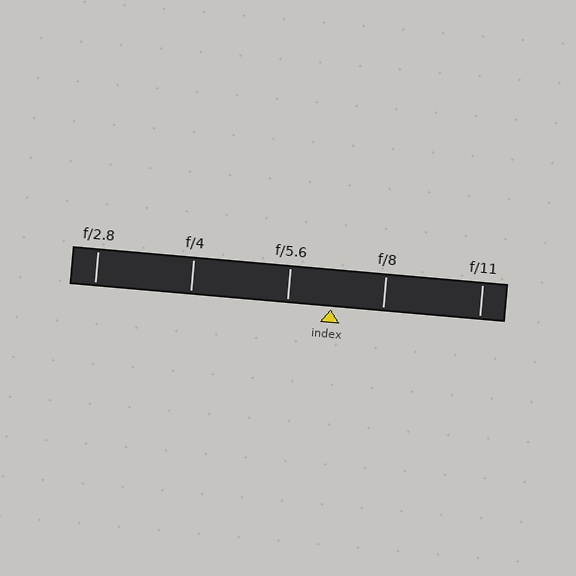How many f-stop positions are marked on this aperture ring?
There are 5 f-stop positions marked.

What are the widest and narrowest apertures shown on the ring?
The widest aperture shown is f/2.8 and the narrowest is f/11.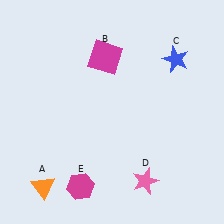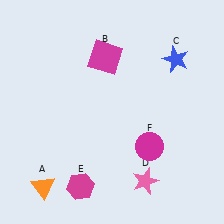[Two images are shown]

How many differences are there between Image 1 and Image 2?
There is 1 difference between the two images.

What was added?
A magenta circle (F) was added in Image 2.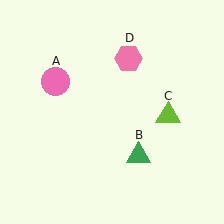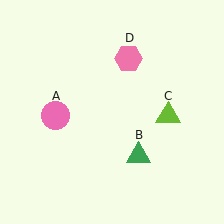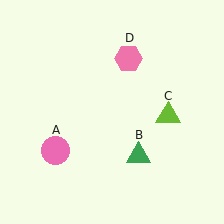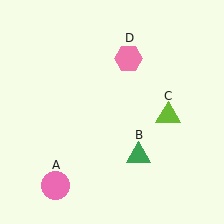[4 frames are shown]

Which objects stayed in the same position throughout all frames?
Green triangle (object B) and lime triangle (object C) and pink hexagon (object D) remained stationary.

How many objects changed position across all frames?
1 object changed position: pink circle (object A).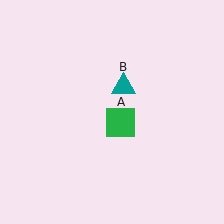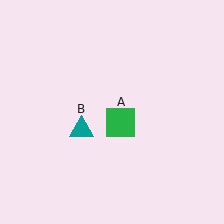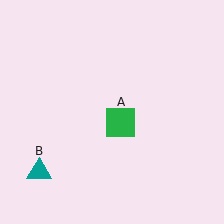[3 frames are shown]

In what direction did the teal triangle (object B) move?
The teal triangle (object B) moved down and to the left.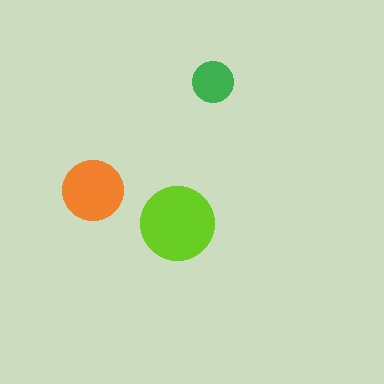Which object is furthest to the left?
The orange circle is leftmost.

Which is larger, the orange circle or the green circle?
The orange one.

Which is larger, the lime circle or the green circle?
The lime one.